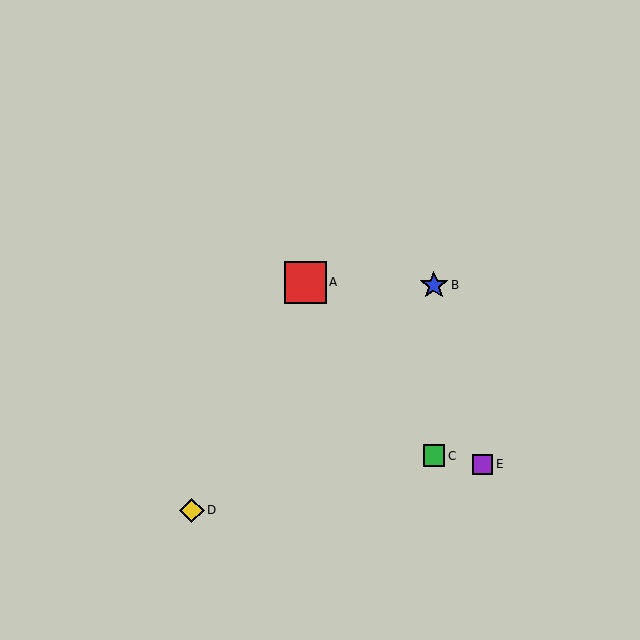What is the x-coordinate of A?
Object A is at x≈305.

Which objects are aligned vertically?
Objects B, C are aligned vertically.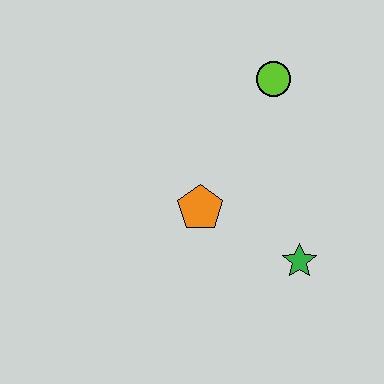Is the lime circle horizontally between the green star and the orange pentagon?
Yes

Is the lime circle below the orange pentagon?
No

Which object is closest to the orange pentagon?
The green star is closest to the orange pentagon.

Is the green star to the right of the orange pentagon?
Yes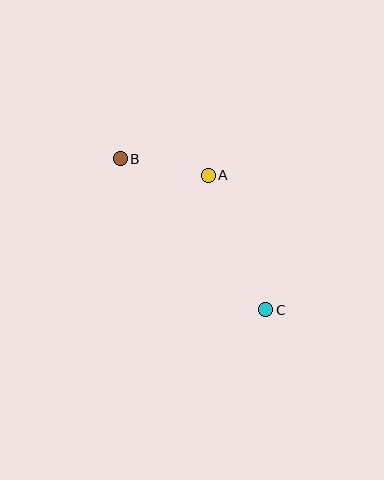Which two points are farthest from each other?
Points B and C are farthest from each other.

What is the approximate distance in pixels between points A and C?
The distance between A and C is approximately 146 pixels.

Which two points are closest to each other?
Points A and B are closest to each other.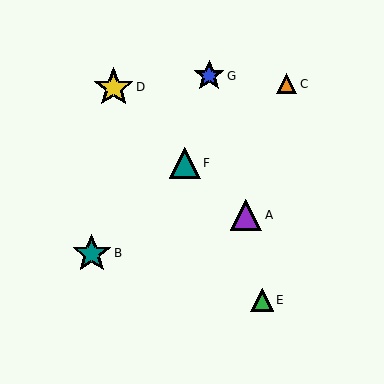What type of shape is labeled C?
Shape C is an orange triangle.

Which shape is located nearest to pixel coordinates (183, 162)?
The teal triangle (labeled F) at (185, 163) is nearest to that location.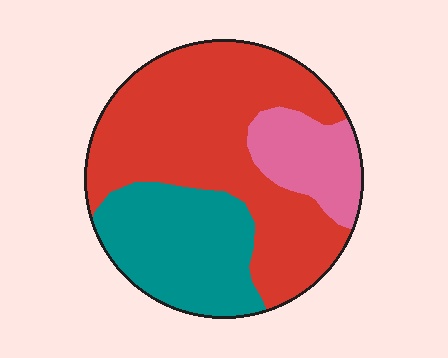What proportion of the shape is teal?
Teal covers 28% of the shape.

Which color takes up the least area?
Pink, at roughly 15%.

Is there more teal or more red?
Red.